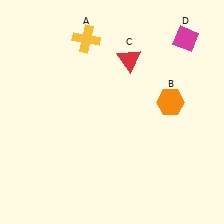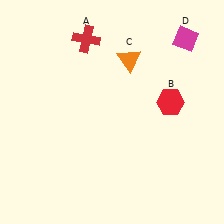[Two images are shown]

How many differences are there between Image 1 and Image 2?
There are 3 differences between the two images.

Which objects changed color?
A changed from yellow to red. B changed from orange to red. C changed from red to orange.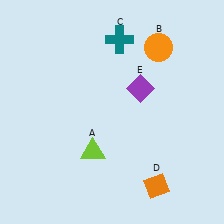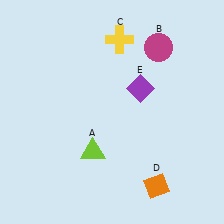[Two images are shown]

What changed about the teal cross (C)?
In Image 1, C is teal. In Image 2, it changed to yellow.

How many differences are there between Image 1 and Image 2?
There are 2 differences between the two images.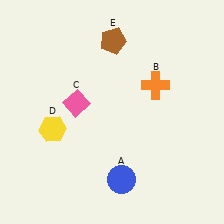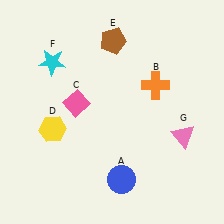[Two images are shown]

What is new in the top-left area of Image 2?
A cyan star (F) was added in the top-left area of Image 2.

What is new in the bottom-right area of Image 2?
A pink triangle (G) was added in the bottom-right area of Image 2.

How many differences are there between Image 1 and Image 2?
There are 2 differences between the two images.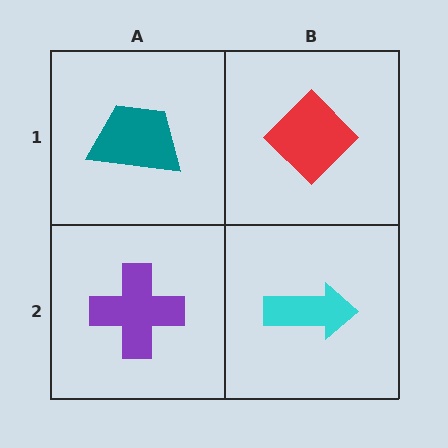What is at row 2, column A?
A purple cross.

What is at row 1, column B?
A red diamond.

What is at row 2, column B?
A cyan arrow.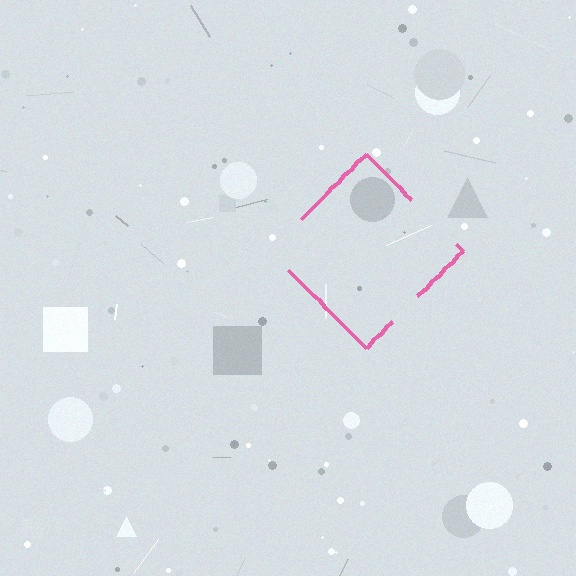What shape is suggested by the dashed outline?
The dashed outline suggests a diamond.